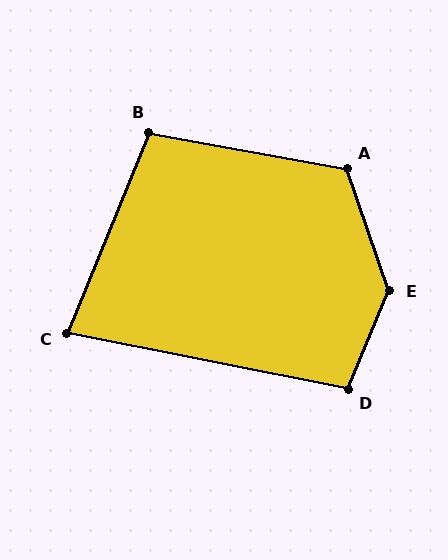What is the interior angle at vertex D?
Approximately 101 degrees (obtuse).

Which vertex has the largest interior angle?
E, at approximately 138 degrees.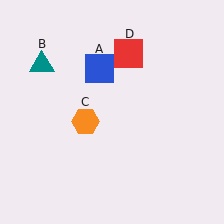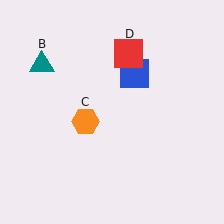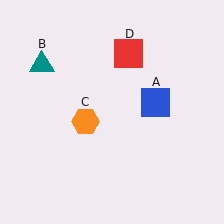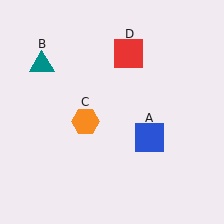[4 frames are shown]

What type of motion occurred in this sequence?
The blue square (object A) rotated clockwise around the center of the scene.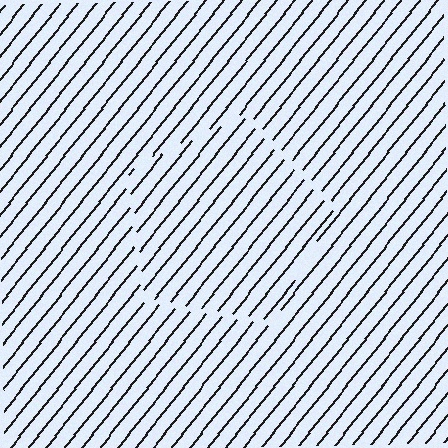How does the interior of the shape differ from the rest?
The interior of the shape contains the same grating, shifted by half a period — the contour is defined by the phase discontinuity where line-ends from the inner and outer gratings abut.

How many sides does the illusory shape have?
5 sides — the line-ends trace a pentagon.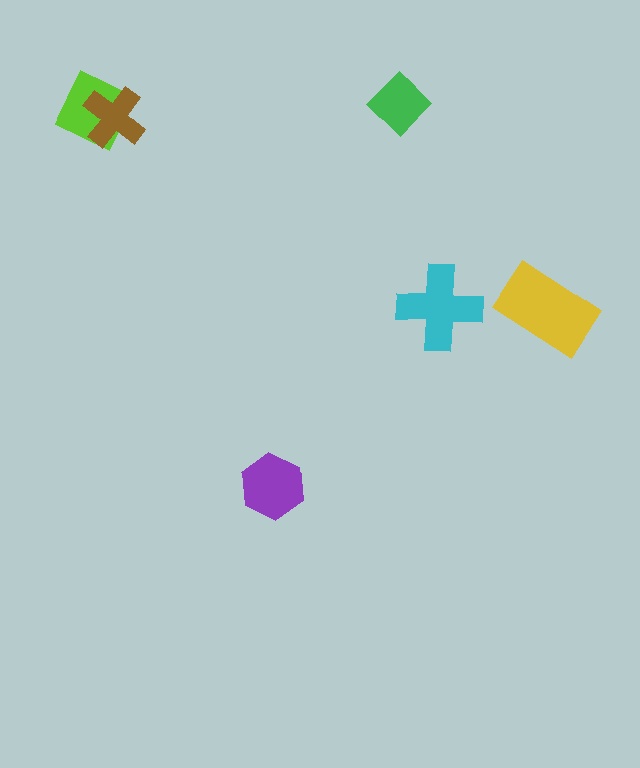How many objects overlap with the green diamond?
0 objects overlap with the green diamond.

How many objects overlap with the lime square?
1 object overlaps with the lime square.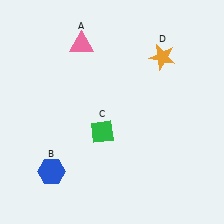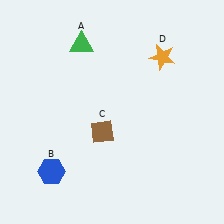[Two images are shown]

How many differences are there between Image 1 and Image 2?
There are 2 differences between the two images.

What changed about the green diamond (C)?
In Image 1, C is green. In Image 2, it changed to brown.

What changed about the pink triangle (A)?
In Image 1, A is pink. In Image 2, it changed to green.